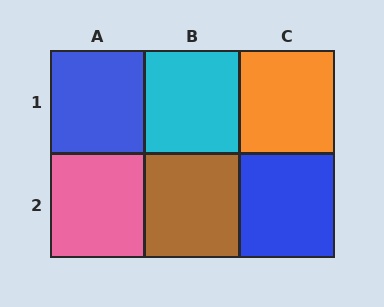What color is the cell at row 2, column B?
Brown.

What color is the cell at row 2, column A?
Pink.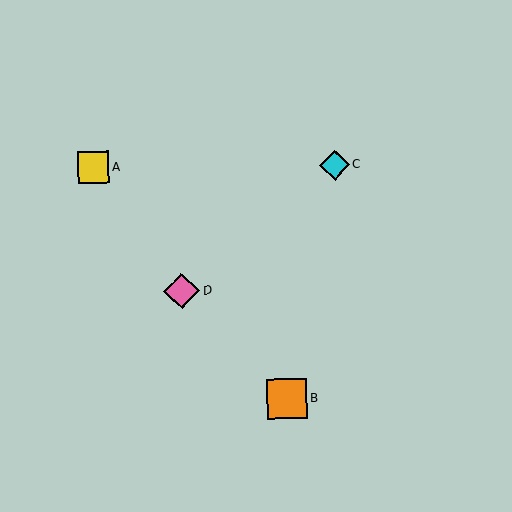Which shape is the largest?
The orange square (labeled B) is the largest.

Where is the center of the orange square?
The center of the orange square is at (287, 399).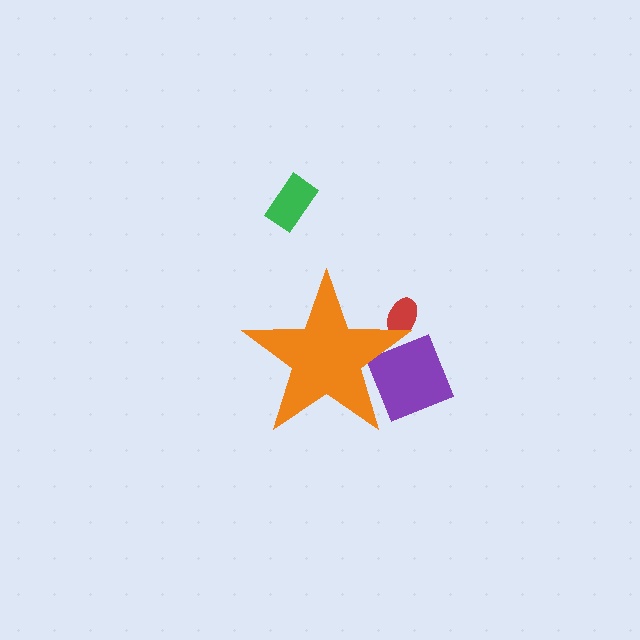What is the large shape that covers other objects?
An orange star.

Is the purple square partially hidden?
Yes, the purple square is partially hidden behind the orange star.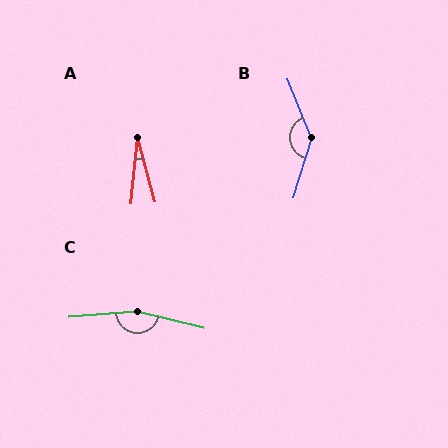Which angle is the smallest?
A, at approximately 21 degrees.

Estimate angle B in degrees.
Approximately 141 degrees.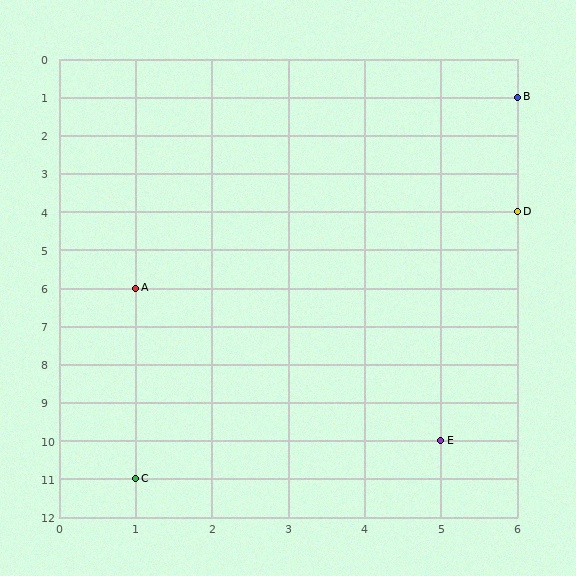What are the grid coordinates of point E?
Point E is at grid coordinates (5, 10).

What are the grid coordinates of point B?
Point B is at grid coordinates (6, 1).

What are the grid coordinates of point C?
Point C is at grid coordinates (1, 11).